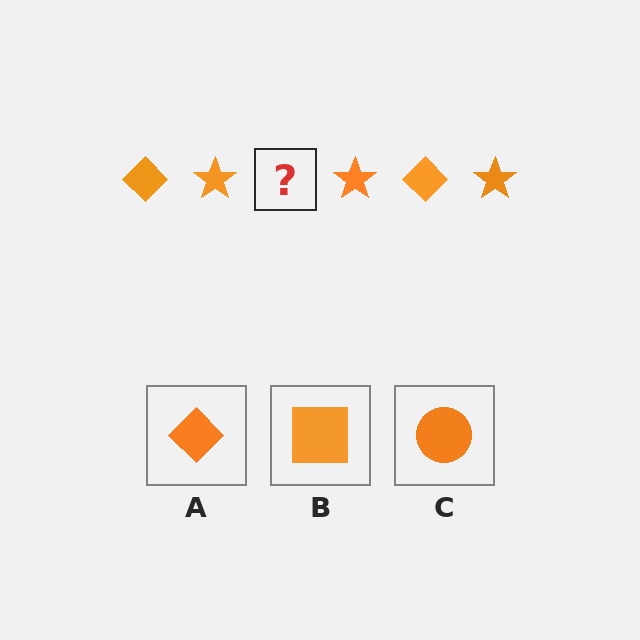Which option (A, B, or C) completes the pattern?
A.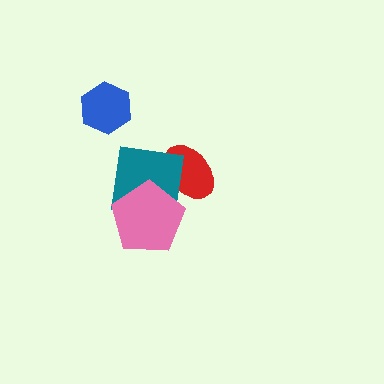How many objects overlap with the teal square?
2 objects overlap with the teal square.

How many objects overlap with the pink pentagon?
2 objects overlap with the pink pentagon.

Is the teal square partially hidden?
Yes, it is partially covered by another shape.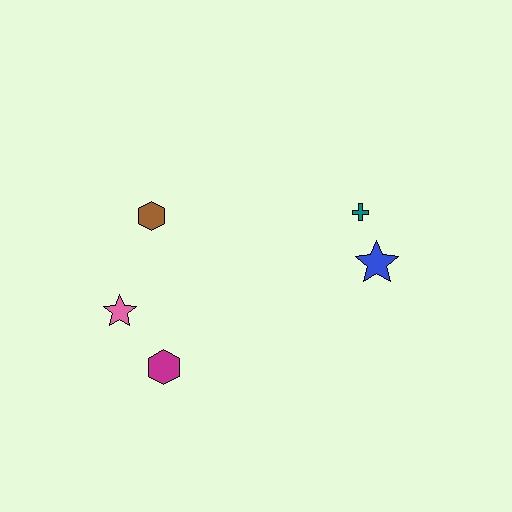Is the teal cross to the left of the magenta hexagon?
No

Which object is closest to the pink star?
The magenta hexagon is closest to the pink star.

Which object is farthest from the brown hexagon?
The blue star is farthest from the brown hexagon.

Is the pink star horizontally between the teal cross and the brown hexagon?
No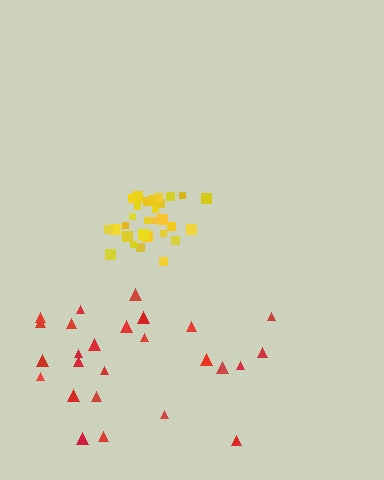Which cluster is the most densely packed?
Yellow.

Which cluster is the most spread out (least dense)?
Red.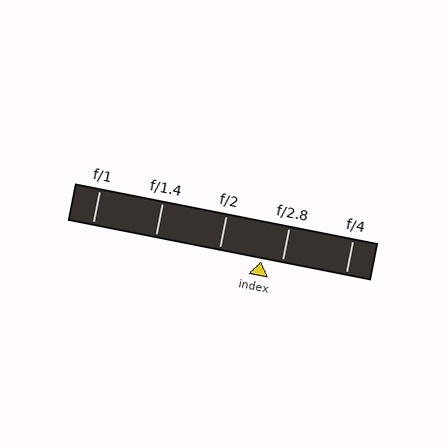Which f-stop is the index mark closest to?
The index mark is closest to f/2.8.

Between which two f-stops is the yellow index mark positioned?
The index mark is between f/2 and f/2.8.